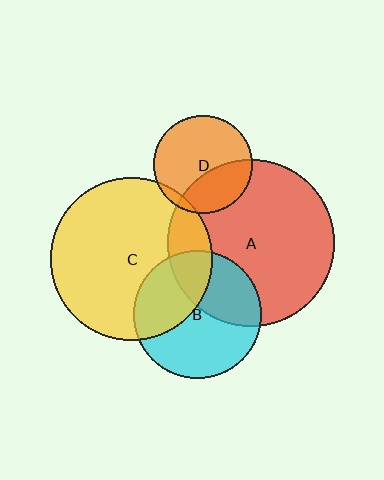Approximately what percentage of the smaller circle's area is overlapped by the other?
Approximately 35%.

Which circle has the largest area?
Circle A (red).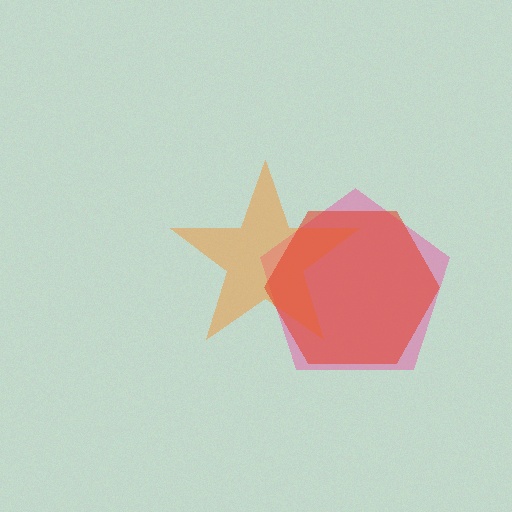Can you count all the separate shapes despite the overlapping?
Yes, there are 3 separate shapes.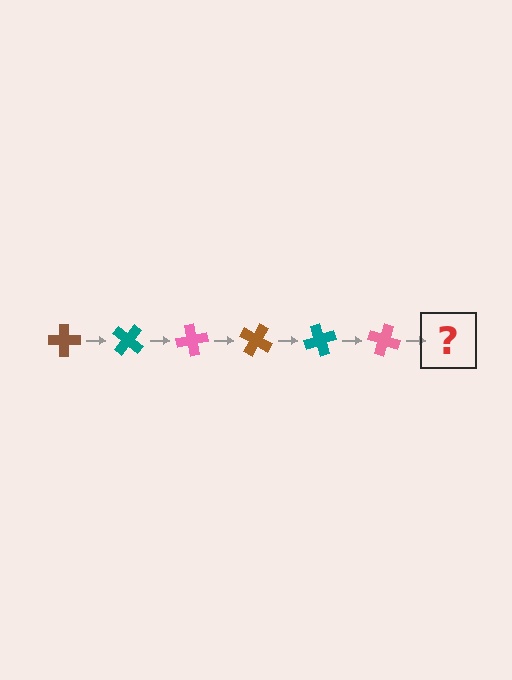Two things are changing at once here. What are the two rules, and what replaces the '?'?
The two rules are that it rotates 40 degrees each step and the color cycles through brown, teal, and pink. The '?' should be a brown cross, rotated 240 degrees from the start.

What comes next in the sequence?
The next element should be a brown cross, rotated 240 degrees from the start.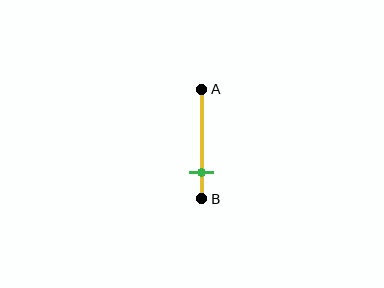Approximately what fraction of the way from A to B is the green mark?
The green mark is approximately 75% of the way from A to B.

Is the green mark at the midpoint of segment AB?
No, the mark is at about 75% from A, not at the 50% midpoint.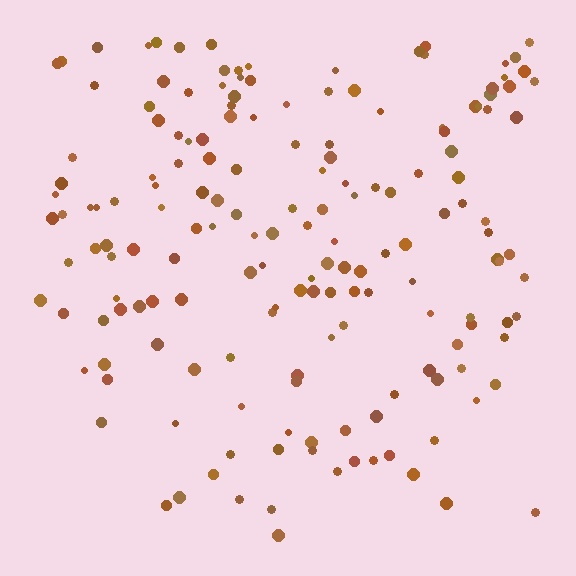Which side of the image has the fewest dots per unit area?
The bottom.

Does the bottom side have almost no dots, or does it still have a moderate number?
Still a moderate number, just noticeably fewer than the top.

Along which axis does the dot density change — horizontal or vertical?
Vertical.